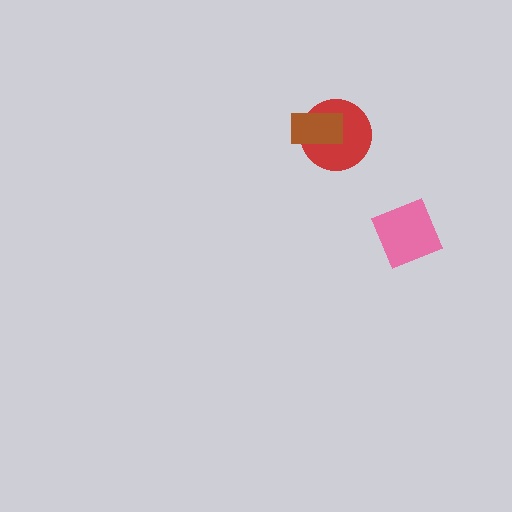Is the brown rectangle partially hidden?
No, no other shape covers it.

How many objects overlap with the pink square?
0 objects overlap with the pink square.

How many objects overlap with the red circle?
1 object overlaps with the red circle.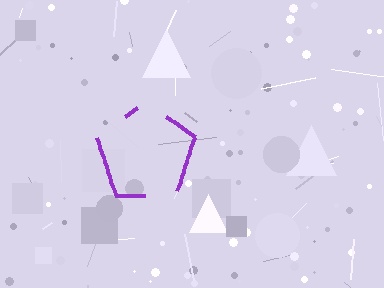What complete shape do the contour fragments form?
The contour fragments form a pentagon.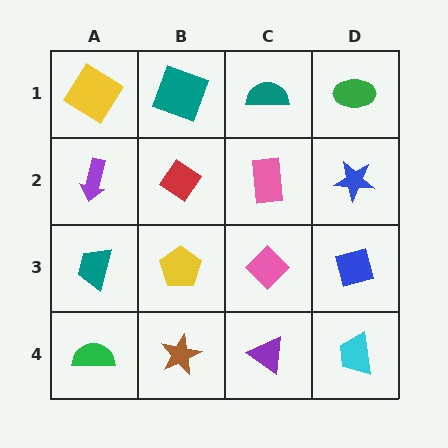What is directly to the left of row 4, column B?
A green semicircle.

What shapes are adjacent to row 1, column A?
A purple arrow (row 2, column A), a teal square (row 1, column B).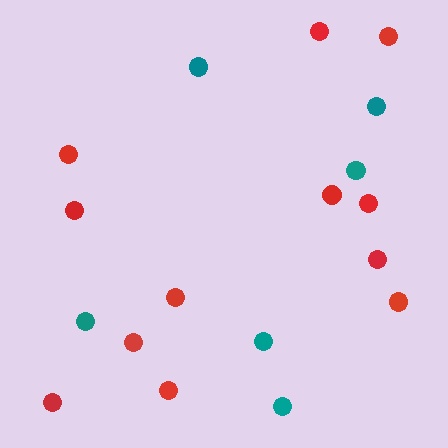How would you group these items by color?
There are 2 groups: one group of teal circles (6) and one group of red circles (12).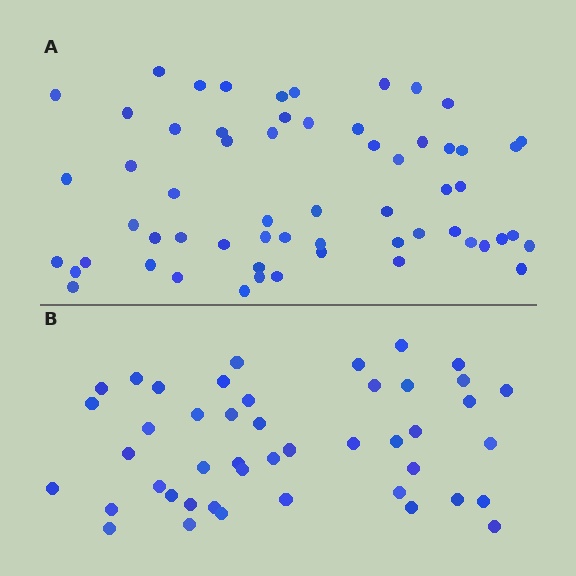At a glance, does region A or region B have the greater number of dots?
Region A (the top region) has more dots.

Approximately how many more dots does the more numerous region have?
Region A has approximately 15 more dots than region B.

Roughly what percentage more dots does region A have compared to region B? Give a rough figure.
About 35% more.